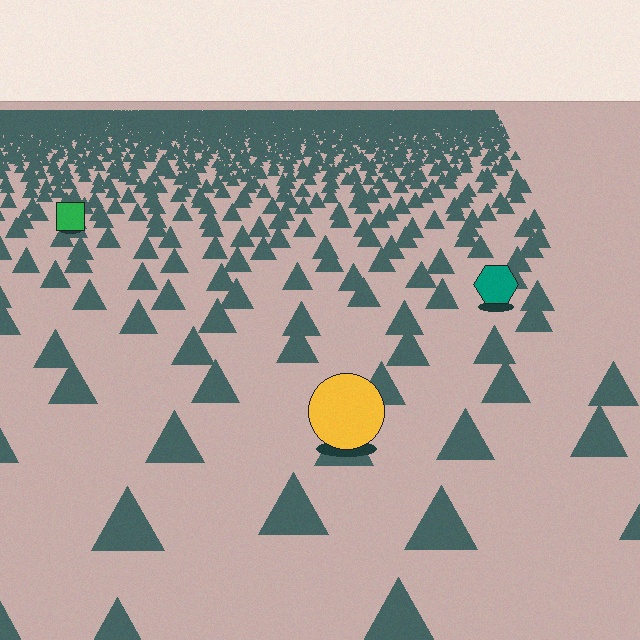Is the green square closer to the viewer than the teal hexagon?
No. The teal hexagon is closer — you can tell from the texture gradient: the ground texture is coarser near it.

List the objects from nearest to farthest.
From nearest to farthest: the yellow circle, the teal hexagon, the green square.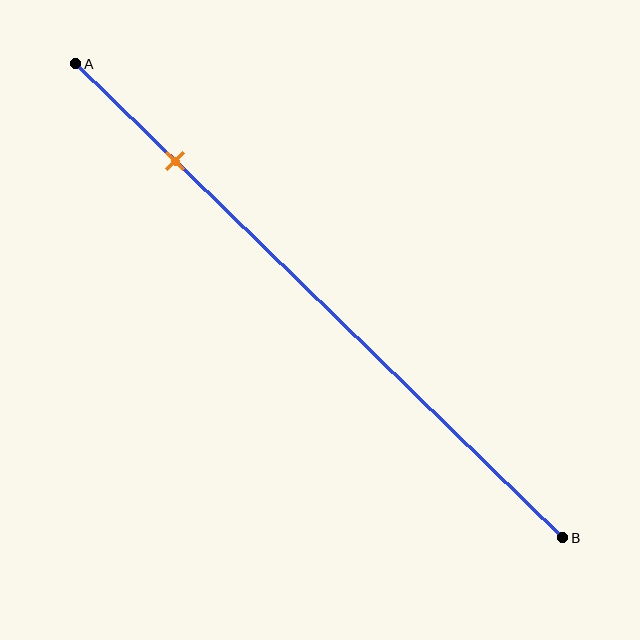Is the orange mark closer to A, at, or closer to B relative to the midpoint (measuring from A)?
The orange mark is closer to point A than the midpoint of segment AB.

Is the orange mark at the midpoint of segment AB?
No, the mark is at about 20% from A, not at the 50% midpoint.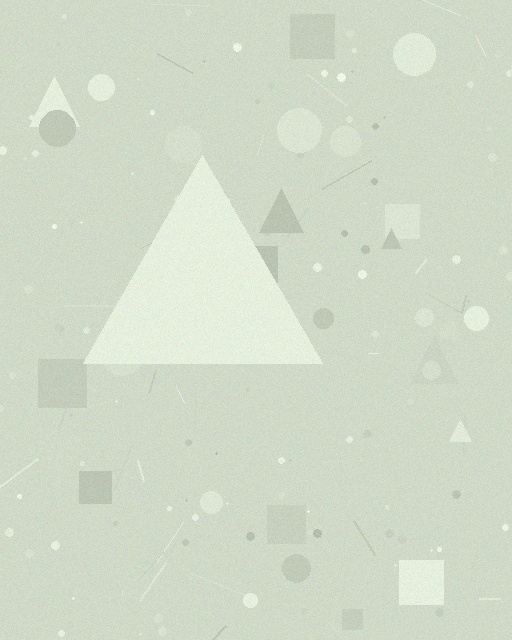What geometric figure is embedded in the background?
A triangle is embedded in the background.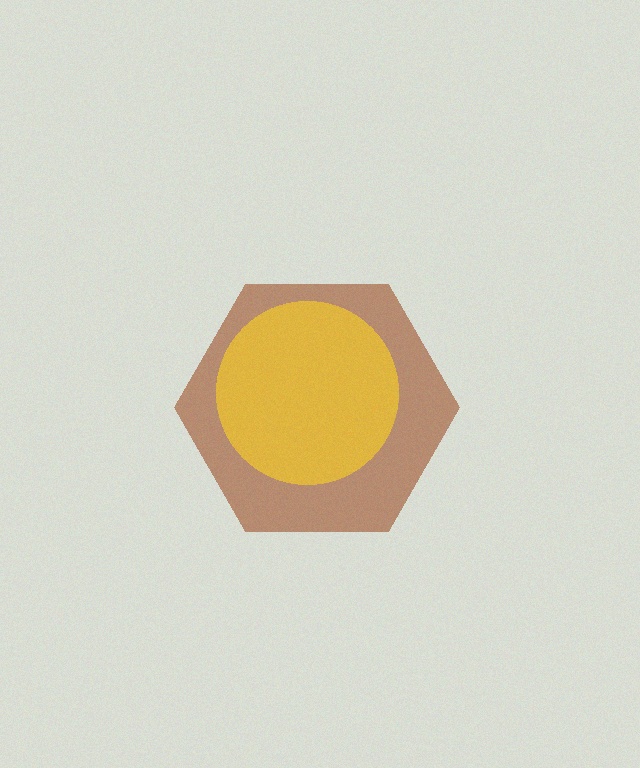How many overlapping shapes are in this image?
There are 2 overlapping shapes in the image.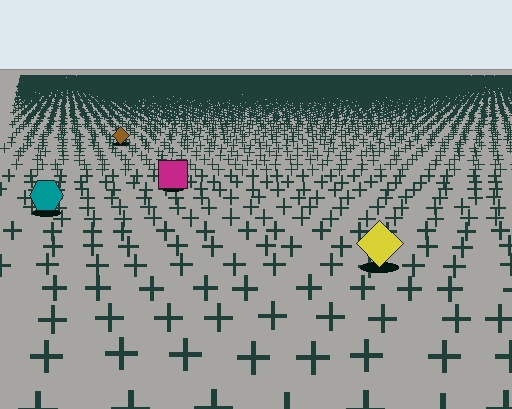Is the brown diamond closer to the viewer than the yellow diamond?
No. The yellow diamond is closer — you can tell from the texture gradient: the ground texture is coarser near it.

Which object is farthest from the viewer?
The brown diamond is farthest from the viewer. It appears smaller and the ground texture around it is denser.